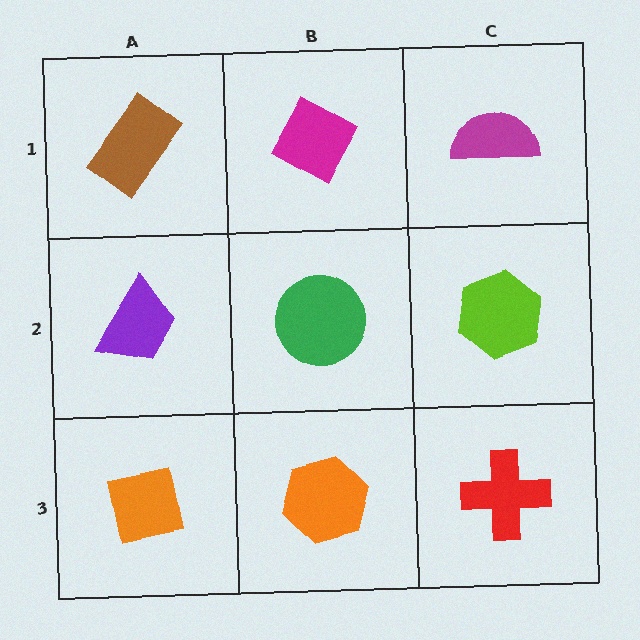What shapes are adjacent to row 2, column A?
A brown rectangle (row 1, column A), an orange square (row 3, column A), a green circle (row 2, column B).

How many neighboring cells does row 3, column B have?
3.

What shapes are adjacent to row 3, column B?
A green circle (row 2, column B), an orange square (row 3, column A), a red cross (row 3, column C).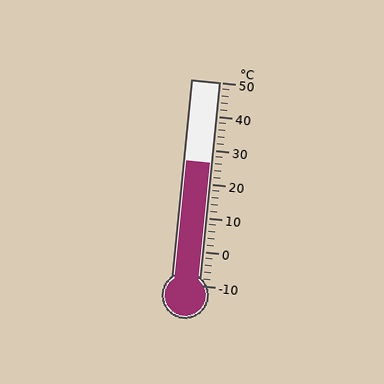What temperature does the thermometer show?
The thermometer shows approximately 26°C.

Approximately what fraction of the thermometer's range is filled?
The thermometer is filled to approximately 60% of its range.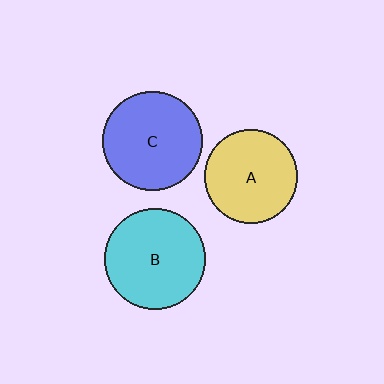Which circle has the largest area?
Circle B (cyan).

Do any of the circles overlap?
No, none of the circles overlap.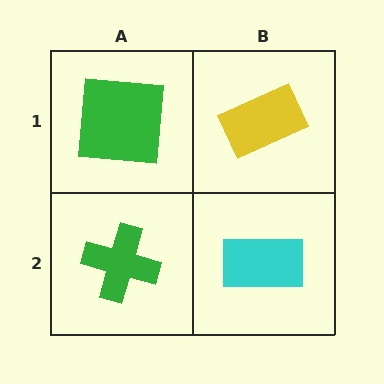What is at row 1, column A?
A green square.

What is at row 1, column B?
A yellow rectangle.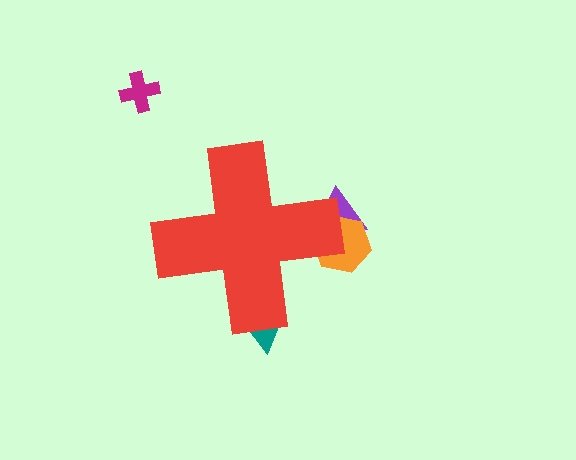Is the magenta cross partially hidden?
No, the magenta cross is fully visible.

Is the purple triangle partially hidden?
Yes, the purple triangle is partially hidden behind the red cross.